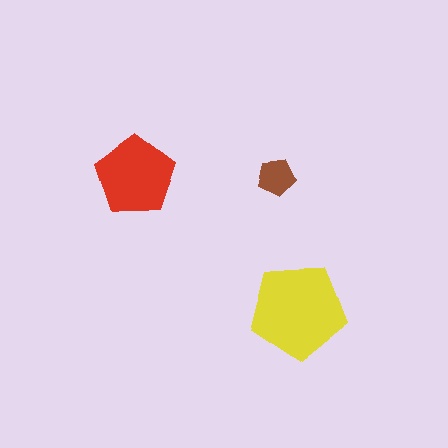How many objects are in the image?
There are 3 objects in the image.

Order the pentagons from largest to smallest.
the yellow one, the red one, the brown one.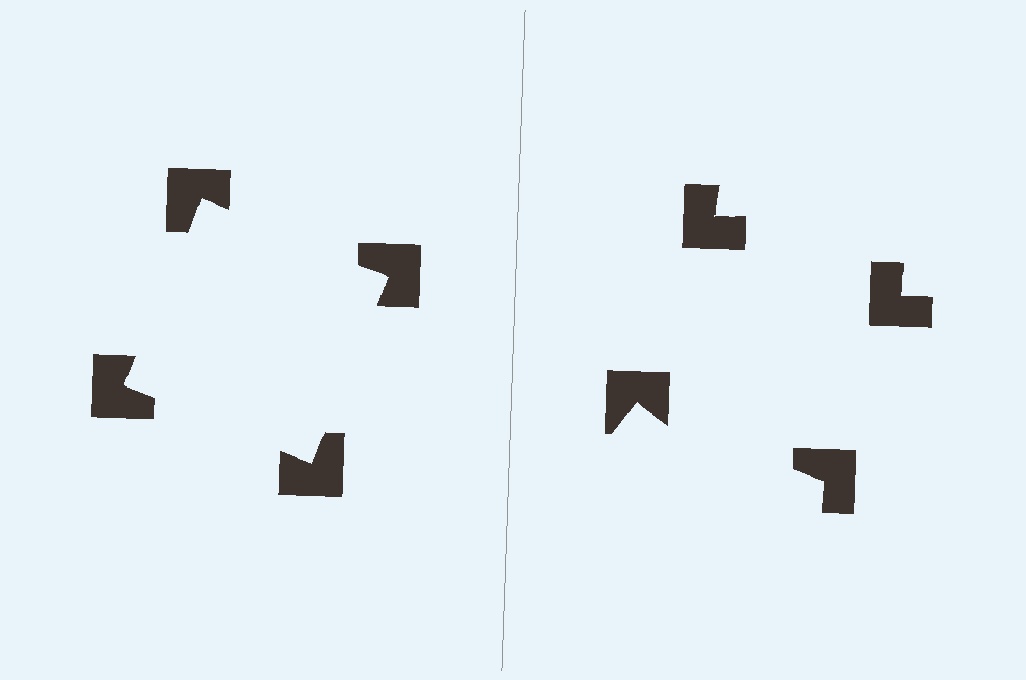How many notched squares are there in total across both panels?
8 — 4 on each side.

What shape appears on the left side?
An illusory square.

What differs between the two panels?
The notched squares are positioned identically on both sides; only the wedge orientations differ. On the left they align to a square; on the right they are misaligned.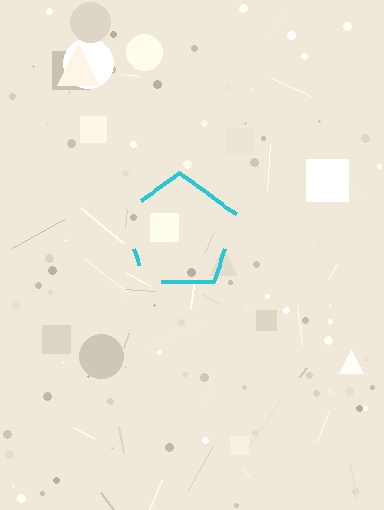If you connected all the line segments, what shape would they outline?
They would outline a pentagon.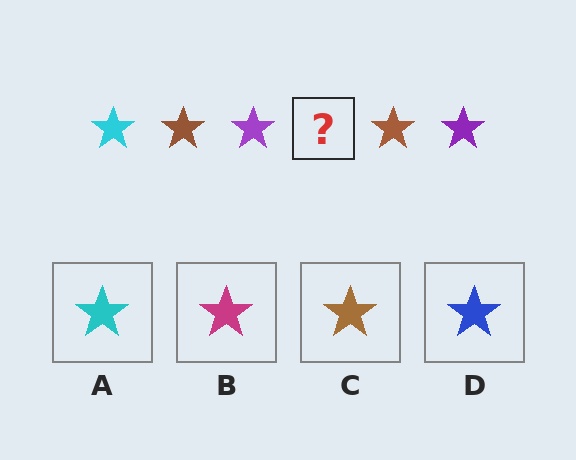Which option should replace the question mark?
Option A.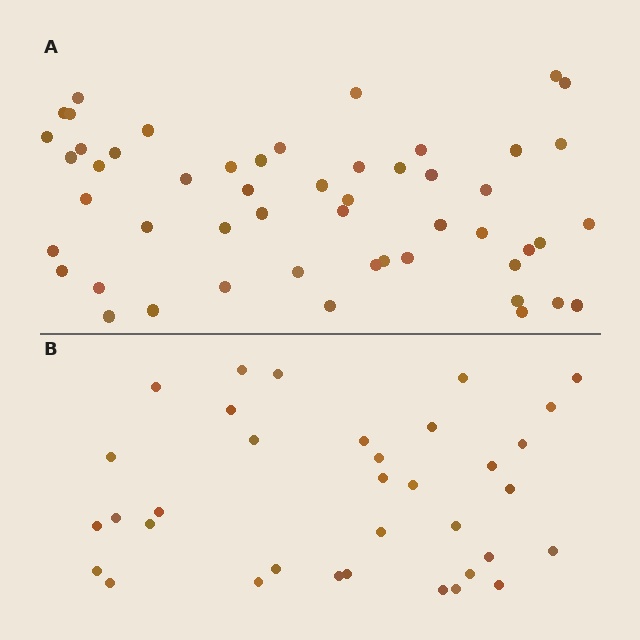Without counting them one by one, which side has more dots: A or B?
Region A (the top region) has more dots.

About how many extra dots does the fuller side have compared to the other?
Region A has approximately 15 more dots than region B.